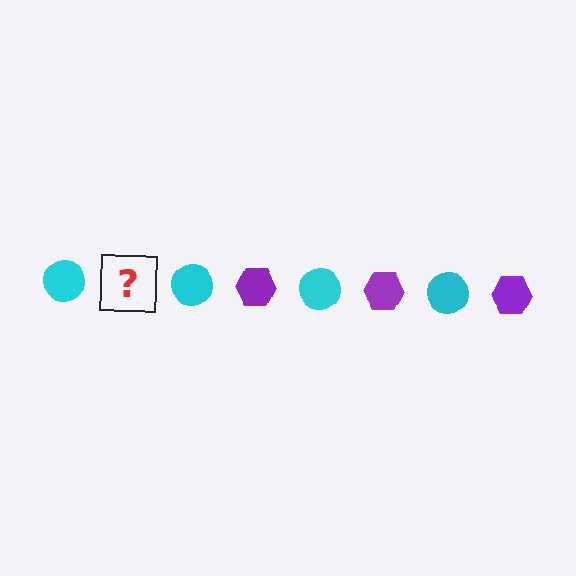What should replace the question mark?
The question mark should be replaced with a purple hexagon.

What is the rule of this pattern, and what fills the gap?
The rule is that the pattern alternates between cyan circle and purple hexagon. The gap should be filled with a purple hexagon.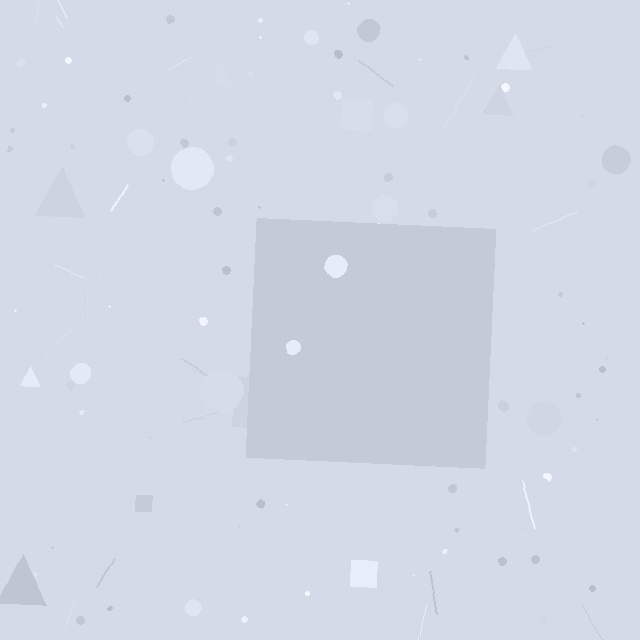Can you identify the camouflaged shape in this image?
The camouflaged shape is a square.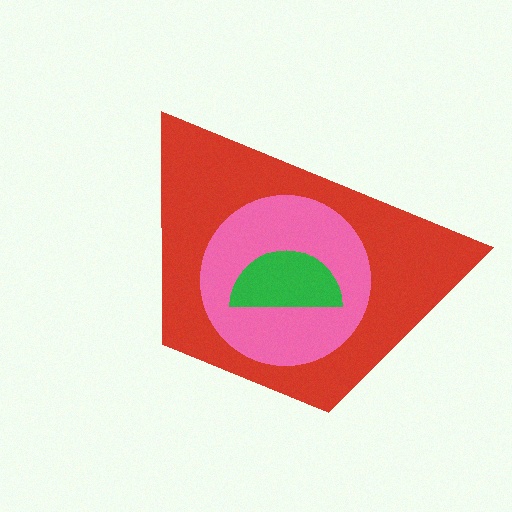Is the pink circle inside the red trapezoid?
Yes.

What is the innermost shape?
The green semicircle.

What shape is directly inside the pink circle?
The green semicircle.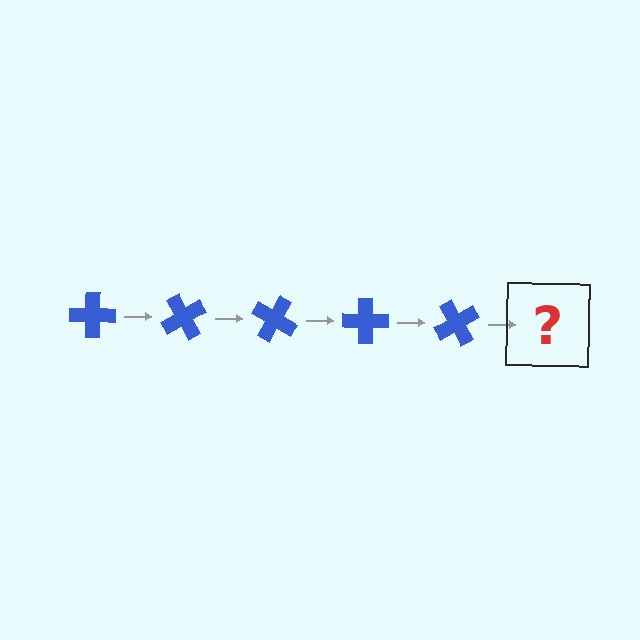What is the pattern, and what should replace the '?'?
The pattern is that the cross rotates 60 degrees each step. The '?' should be a blue cross rotated 300 degrees.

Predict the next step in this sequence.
The next step is a blue cross rotated 300 degrees.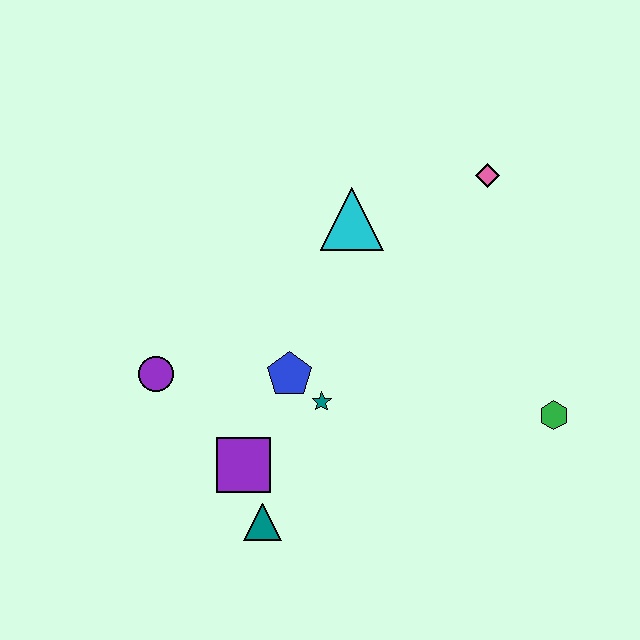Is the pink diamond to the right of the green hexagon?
No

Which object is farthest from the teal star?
The pink diamond is farthest from the teal star.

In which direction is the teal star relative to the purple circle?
The teal star is to the right of the purple circle.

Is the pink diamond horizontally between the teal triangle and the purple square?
No